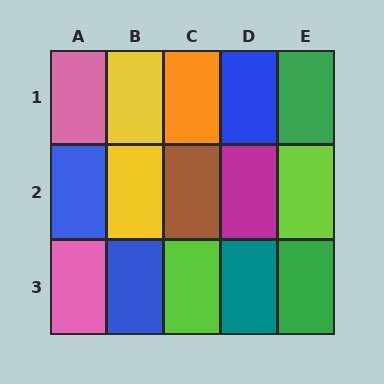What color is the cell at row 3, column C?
Lime.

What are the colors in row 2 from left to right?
Blue, yellow, brown, magenta, lime.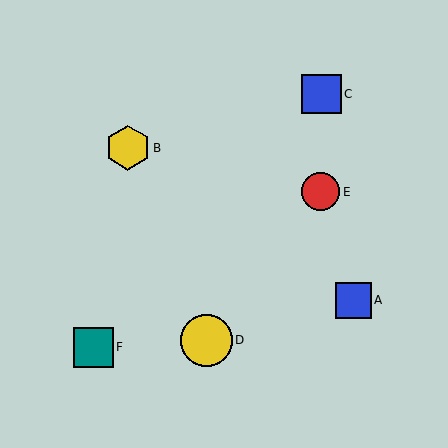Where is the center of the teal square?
The center of the teal square is at (93, 347).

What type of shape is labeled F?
Shape F is a teal square.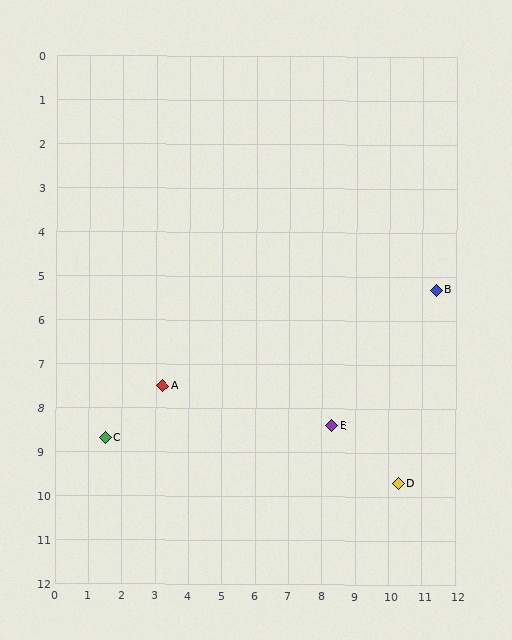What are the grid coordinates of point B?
Point B is at approximately (11.4, 5.3).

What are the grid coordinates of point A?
Point A is at approximately (3.2, 7.5).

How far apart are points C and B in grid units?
Points C and B are about 10.5 grid units apart.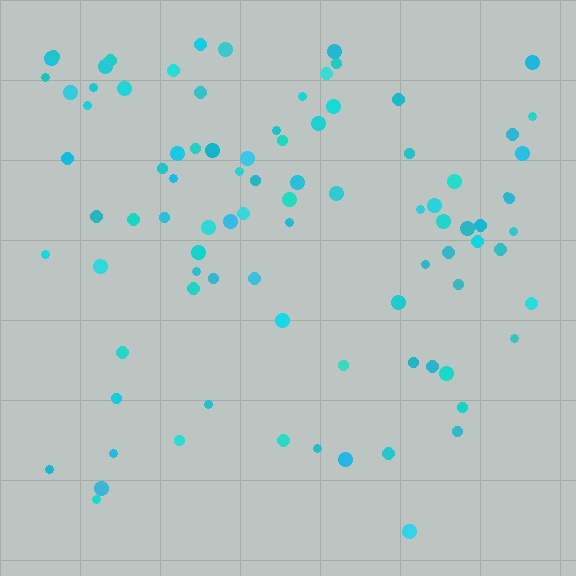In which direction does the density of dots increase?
From bottom to top, with the top side densest.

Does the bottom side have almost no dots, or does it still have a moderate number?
Still a moderate number, just noticeably fewer than the top.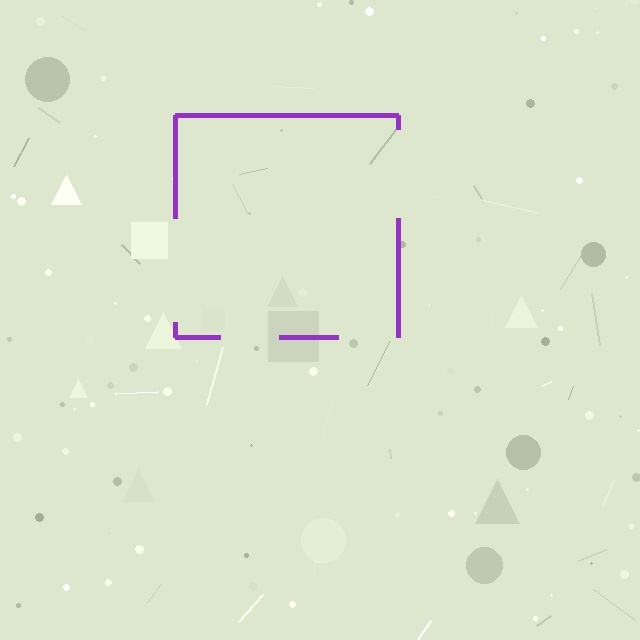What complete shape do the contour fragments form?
The contour fragments form a square.